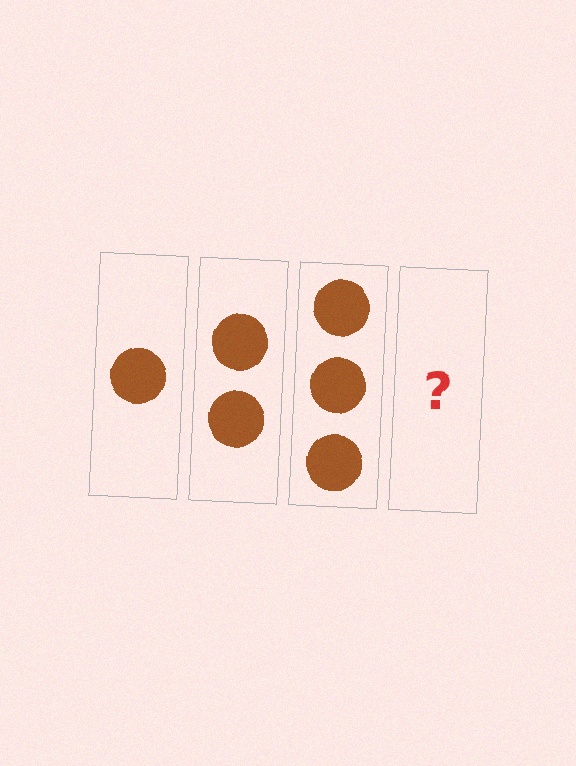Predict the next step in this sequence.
The next step is 4 circles.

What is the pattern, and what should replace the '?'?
The pattern is that each step adds one more circle. The '?' should be 4 circles.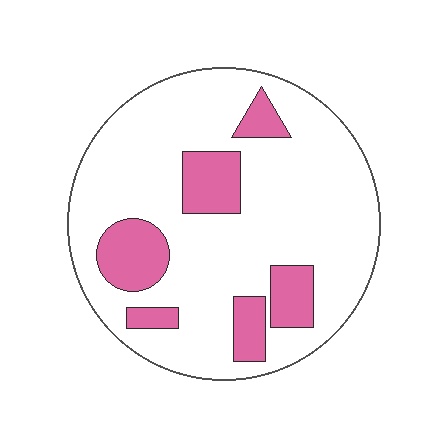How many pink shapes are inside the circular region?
6.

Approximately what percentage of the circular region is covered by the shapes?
Approximately 20%.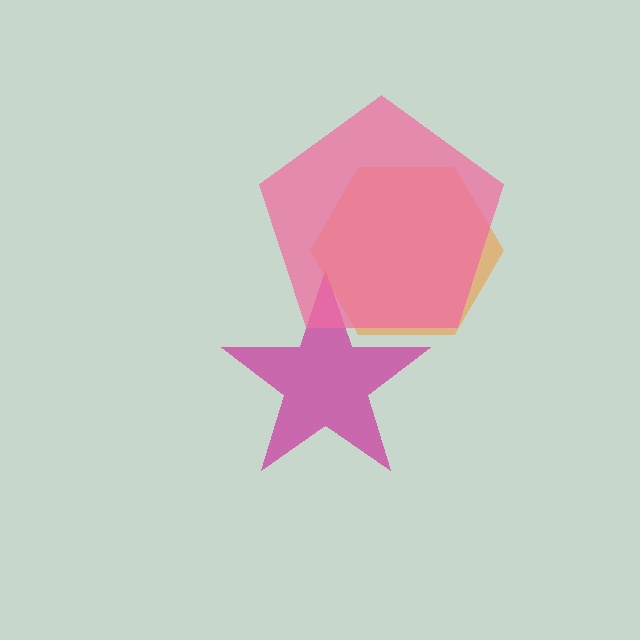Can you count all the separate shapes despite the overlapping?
Yes, there are 3 separate shapes.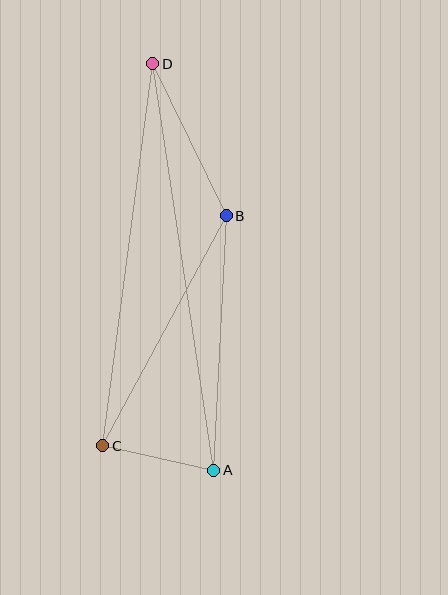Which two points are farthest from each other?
Points A and D are farthest from each other.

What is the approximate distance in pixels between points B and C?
The distance between B and C is approximately 261 pixels.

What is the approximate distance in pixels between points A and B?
The distance between A and B is approximately 255 pixels.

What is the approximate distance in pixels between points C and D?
The distance between C and D is approximately 385 pixels.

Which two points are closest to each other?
Points A and C are closest to each other.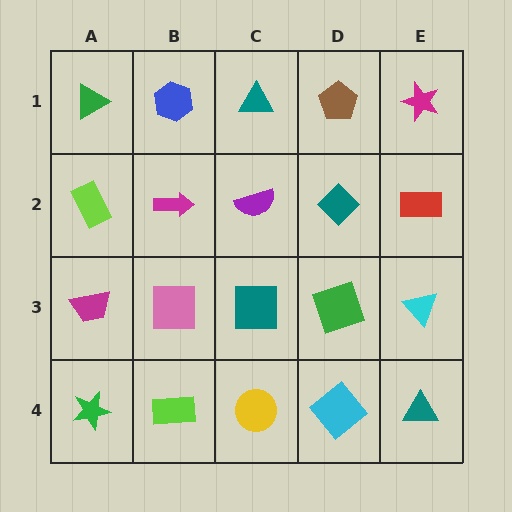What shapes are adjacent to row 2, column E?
A magenta star (row 1, column E), a cyan triangle (row 3, column E), a teal diamond (row 2, column D).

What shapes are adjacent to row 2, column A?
A green triangle (row 1, column A), a magenta trapezoid (row 3, column A), a magenta arrow (row 2, column B).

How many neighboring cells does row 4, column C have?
3.